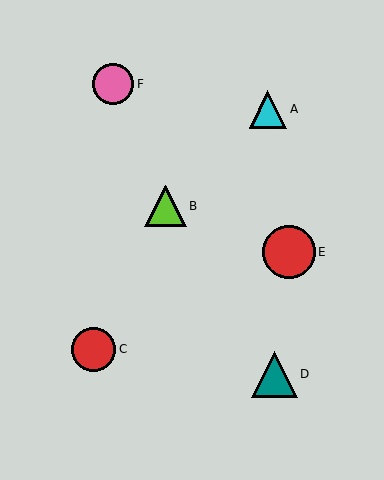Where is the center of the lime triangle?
The center of the lime triangle is at (166, 206).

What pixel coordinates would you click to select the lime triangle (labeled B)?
Click at (166, 206) to select the lime triangle B.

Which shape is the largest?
The red circle (labeled E) is the largest.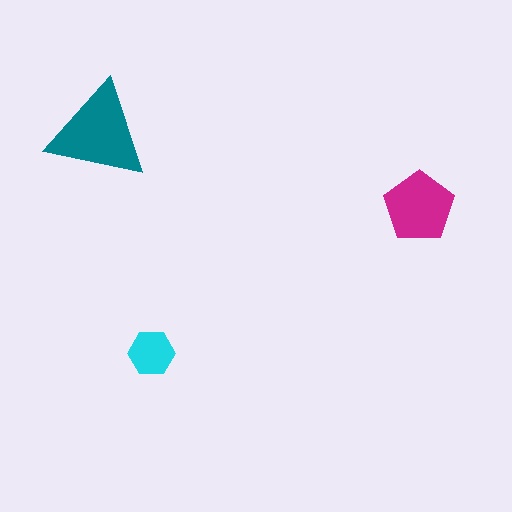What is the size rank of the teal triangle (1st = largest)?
1st.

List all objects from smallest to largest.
The cyan hexagon, the magenta pentagon, the teal triangle.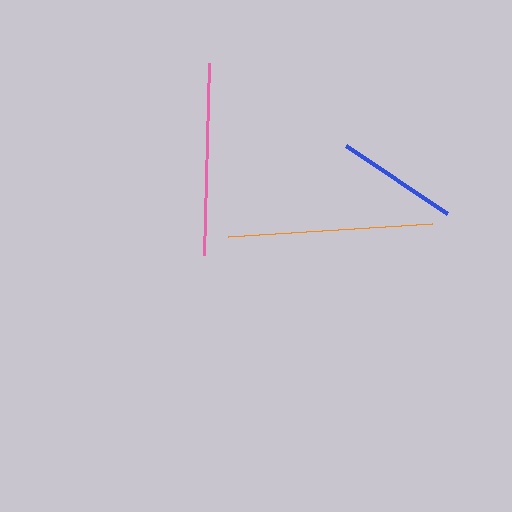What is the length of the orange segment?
The orange segment is approximately 205 pixels long.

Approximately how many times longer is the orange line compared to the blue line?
The orange line is approximately 1.7 times the length of the blue line.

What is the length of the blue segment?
The blue segment is approximately 122 pixels long.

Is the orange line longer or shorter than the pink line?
The orange line is longer than the pink line.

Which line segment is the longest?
The orange line is the longest at approximately 205 pixels.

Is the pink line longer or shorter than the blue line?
The pink line is longer than the blue line.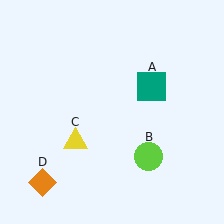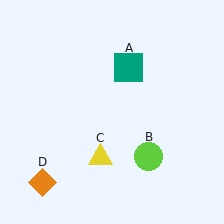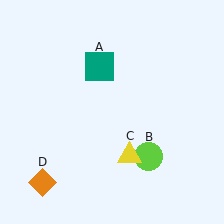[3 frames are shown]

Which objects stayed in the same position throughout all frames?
Lime circle (object B) and orange diamond (object D) remained stationary.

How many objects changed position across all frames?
2 objects changed position: teal square (object A), yellow triangle (object C).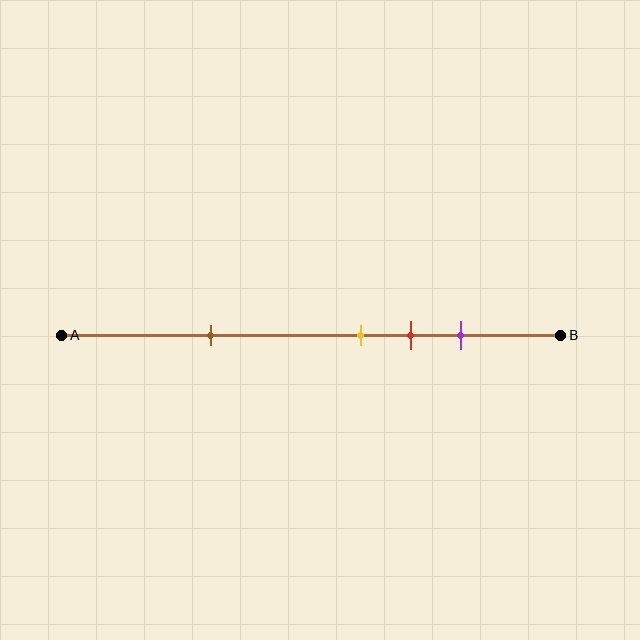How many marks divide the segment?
There are 4 marks dividing the segment.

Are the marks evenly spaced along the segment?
No, the marks are not evenly spaced.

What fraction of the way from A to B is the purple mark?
The purple mark is approximately 80% (0.8) of the way from A to B.